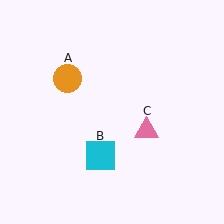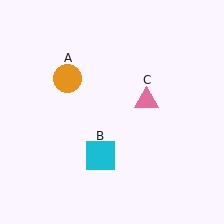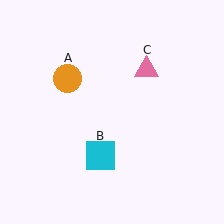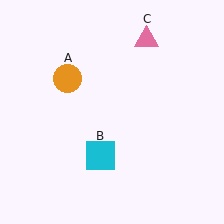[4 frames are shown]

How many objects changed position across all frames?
1 object changed position: pink triangle (object C).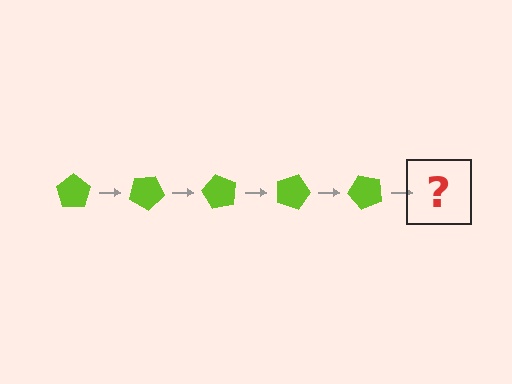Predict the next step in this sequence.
The next step is a lime pentagon rotated 150 degrees.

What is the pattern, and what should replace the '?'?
The pattern is that the pentagon rotates 30 degrees each step. The '?' should be a lime pentagon rotated 150 degrees.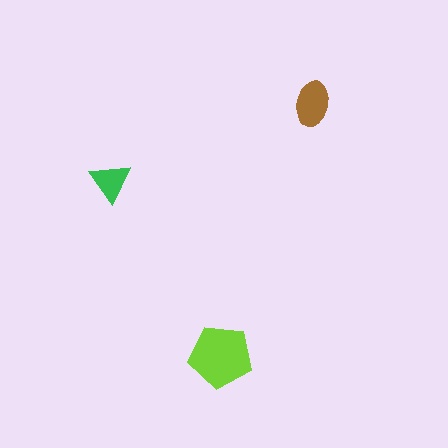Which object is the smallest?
The green triangle.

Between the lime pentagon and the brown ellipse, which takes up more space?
The lime pentagon.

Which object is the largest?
The lime pentagon.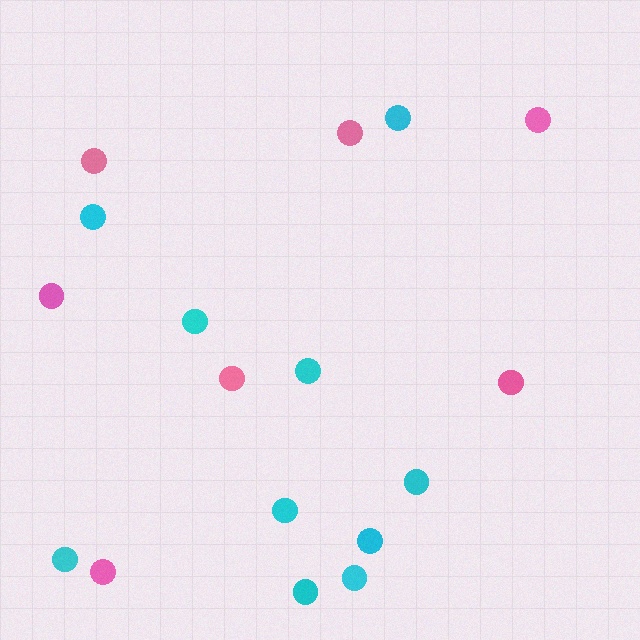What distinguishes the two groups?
There are 2 groups: one group of cyan circles (10) and one group of pink circles (7).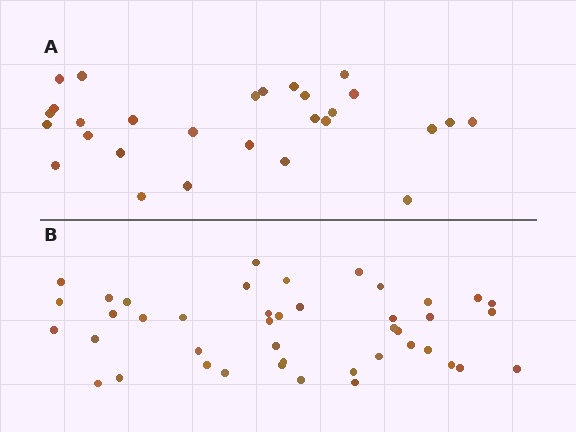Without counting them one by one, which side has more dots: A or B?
Region B (the bottom region) has more dots.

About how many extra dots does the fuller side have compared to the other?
Region B has approximately 15 more dots than region A.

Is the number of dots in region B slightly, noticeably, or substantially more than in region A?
Region B has substantially more. The ratio is roughly 1.5 to 1.